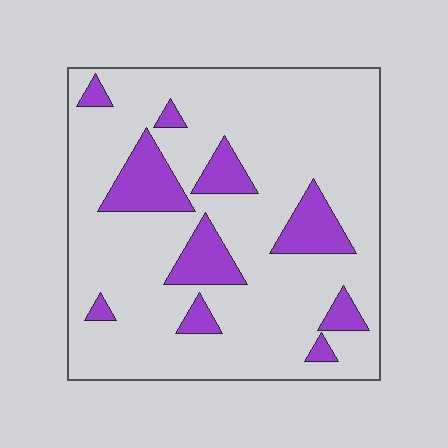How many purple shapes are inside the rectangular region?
10.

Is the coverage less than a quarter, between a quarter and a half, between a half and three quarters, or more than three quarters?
Less than a quarter.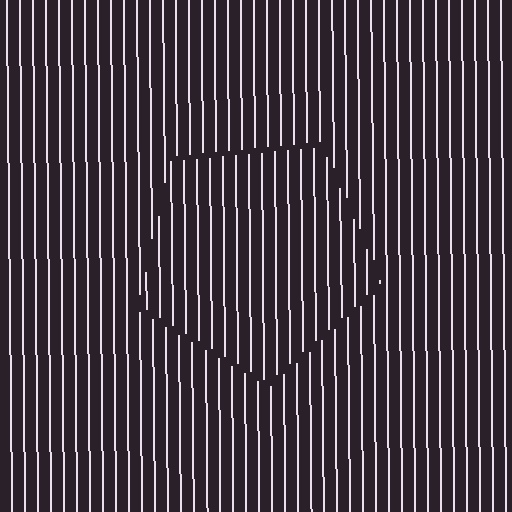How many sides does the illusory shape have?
5 sides — the line-ends trace a pentagon.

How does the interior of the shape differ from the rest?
The interior of the shape contains the same grating, shifted by half a period — the contour is defined by the phase discontinuity where line-ends from the inner and outer gratings abut.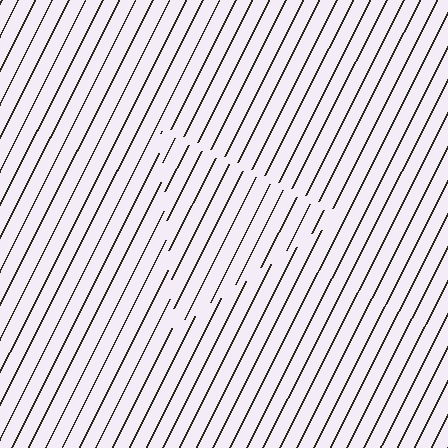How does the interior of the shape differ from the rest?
The interior of the shape contains the same grating, shifted by half a period — the contour is defined by the phase discontinuity where line-ends from the inner and outer gratings abut.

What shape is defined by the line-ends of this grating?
An illusory triangle. The interior of the shape contains the same grating, shifted by half a period — the contour is defined by the phase discontinuity where line-ends from the inner and outer gratings abut.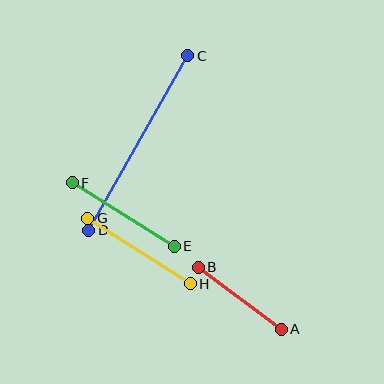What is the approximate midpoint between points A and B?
The midpoint is at approximately (240, 298) pixels.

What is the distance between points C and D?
The distance is approximately 200 pixels.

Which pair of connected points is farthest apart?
Points C and D are farthest apart.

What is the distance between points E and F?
The distance is approximately 120 pixels.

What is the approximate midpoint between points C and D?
The midpoint is at approximately (138, 143) pixels.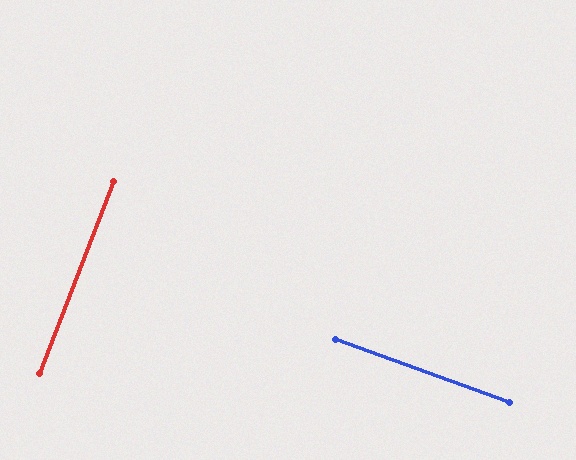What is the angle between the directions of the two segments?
Approximately 89 degrees.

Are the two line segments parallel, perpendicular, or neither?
Perpendicular — they meet at approximately 89°.